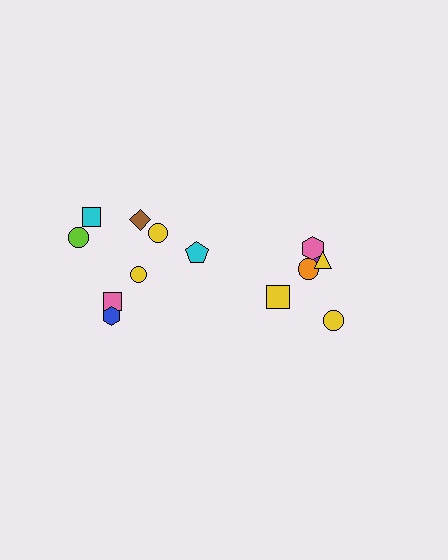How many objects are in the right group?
There are 6 objects.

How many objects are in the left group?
There are 8 objects.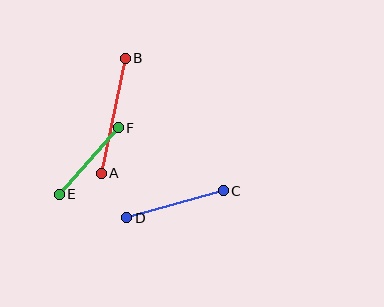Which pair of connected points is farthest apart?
Points A and B are farthest apart.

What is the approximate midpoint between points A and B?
The midpoint is at approximately (113, 116) pixels.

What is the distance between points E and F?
The distance is approximately 89 pixels.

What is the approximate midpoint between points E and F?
The midpoint is at approximately (89, 161) pixels.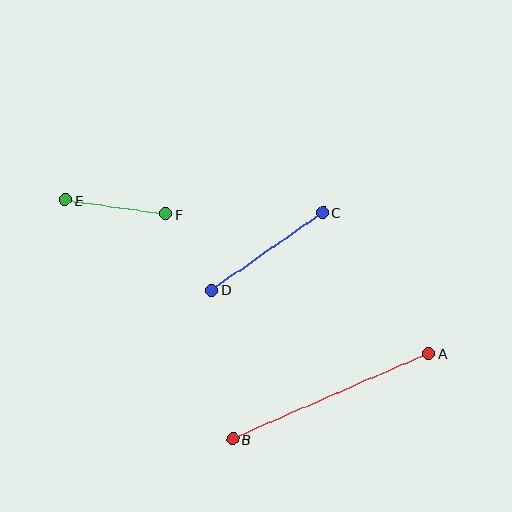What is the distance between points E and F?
The distance is approximately 102 pixels.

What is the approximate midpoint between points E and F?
The midpoint is at approximately (116, 207) pixels.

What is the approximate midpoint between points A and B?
The midpoint is at approximately (331, 396) pixels.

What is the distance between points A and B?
The distance is approximately 214 pixels.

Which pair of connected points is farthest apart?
Points A and B are farthest apart.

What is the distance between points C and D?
The distance is approximately 135 pixels.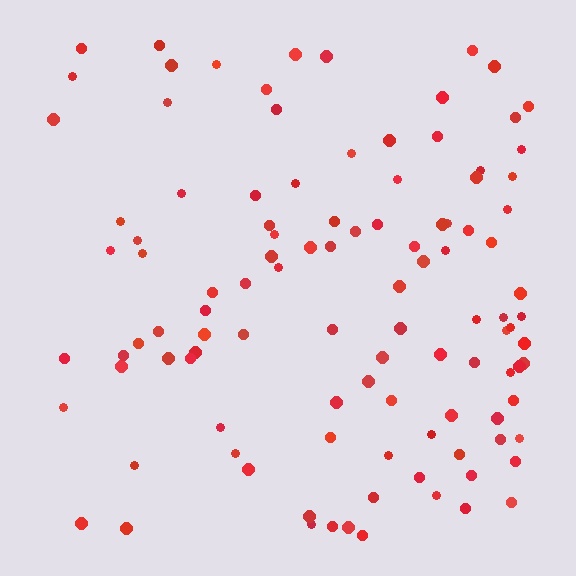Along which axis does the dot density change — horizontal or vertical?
Horizontal.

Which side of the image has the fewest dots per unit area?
The left.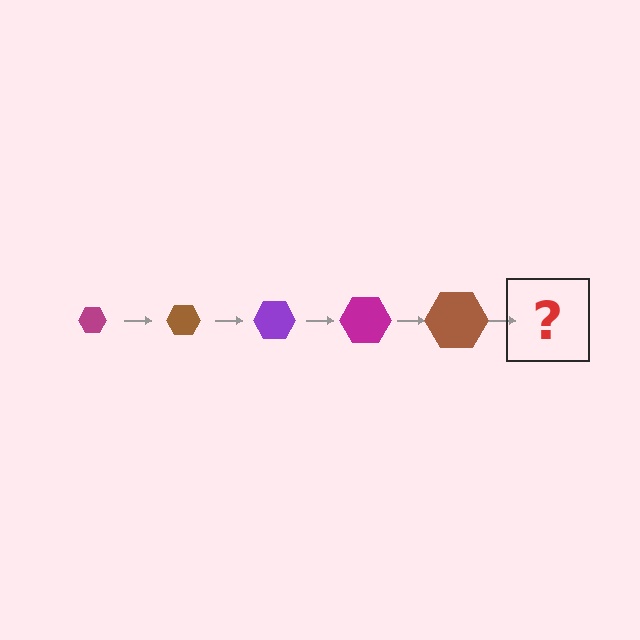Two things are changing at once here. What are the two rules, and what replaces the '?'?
The two rules are that the hexagon grows larger each step and the color cycles through magenta, brown, and purple. The '?' should be a purple hexagon, larger than the previous one.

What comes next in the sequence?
The next element should be a purple hexagon, larger than the previous one.